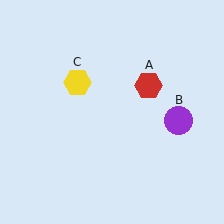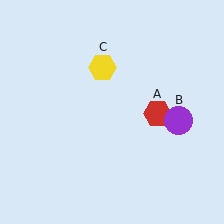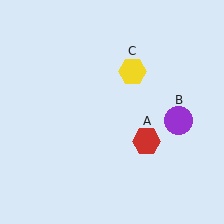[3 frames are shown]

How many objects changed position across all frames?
2 objects changed position: red hexagon (object A), yellow hexagon (object C).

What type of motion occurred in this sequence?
The red hexagon (object A), yellow hexagon (object C) rotated clockwise around the center of the scene.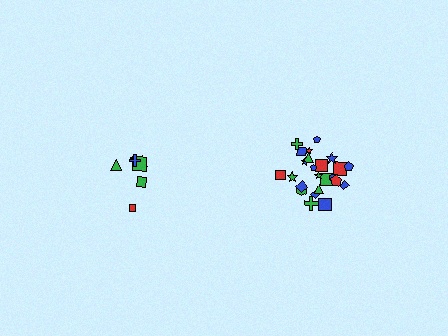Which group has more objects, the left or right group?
The right group.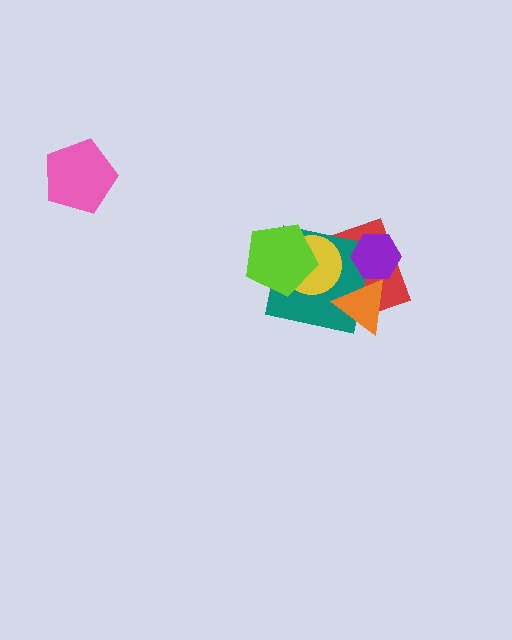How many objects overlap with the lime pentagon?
2 objects overlap with the lime pentagon.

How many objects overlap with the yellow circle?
3 objects overlap with the yellow circle.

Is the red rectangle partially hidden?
Yes, it is partially covered by another shape.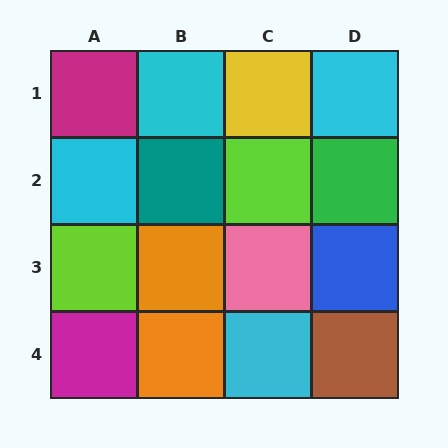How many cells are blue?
1 cell is blue.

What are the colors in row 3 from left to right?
Lime, orange, pink, blue.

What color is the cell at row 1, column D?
Cyan.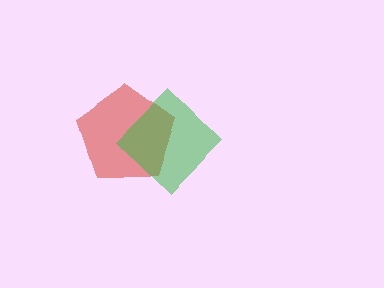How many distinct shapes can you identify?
There are 2 distinct shapes: a red pentagon, a green diamond.